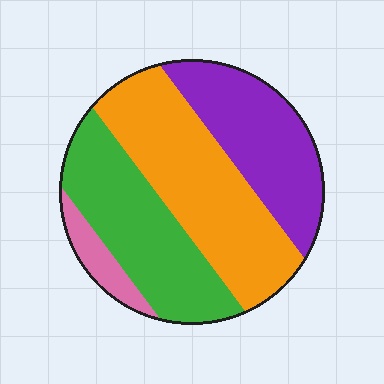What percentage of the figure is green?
Green covers 30% of the figure.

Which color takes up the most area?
Orange, at roughly 35%.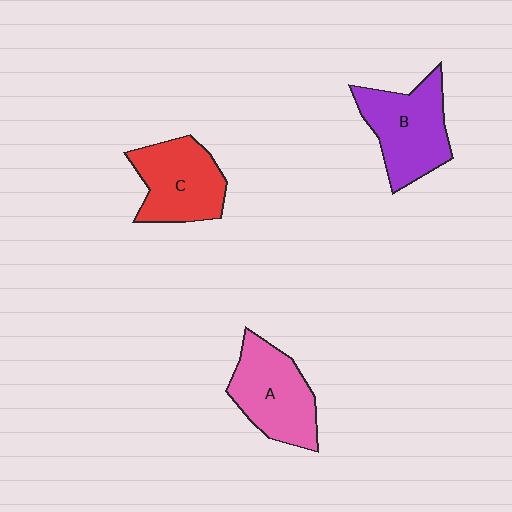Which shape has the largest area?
Shape B (purple).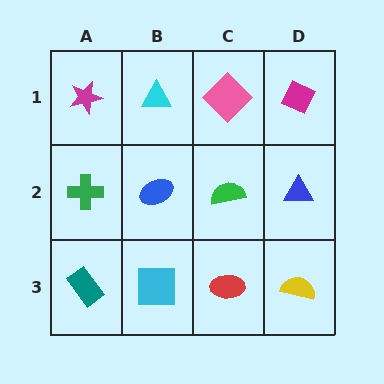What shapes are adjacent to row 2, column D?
A magenta diamond (row 1, column D), a yellow semicircle (row 3, column D), a green semicircle (row 2, column C).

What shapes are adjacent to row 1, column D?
A blue triangle (row 2, column D), a pink diamond (row 1, column C).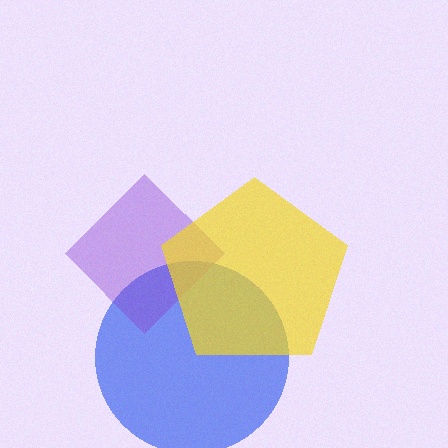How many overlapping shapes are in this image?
There are 3 overlapping shapes in the image.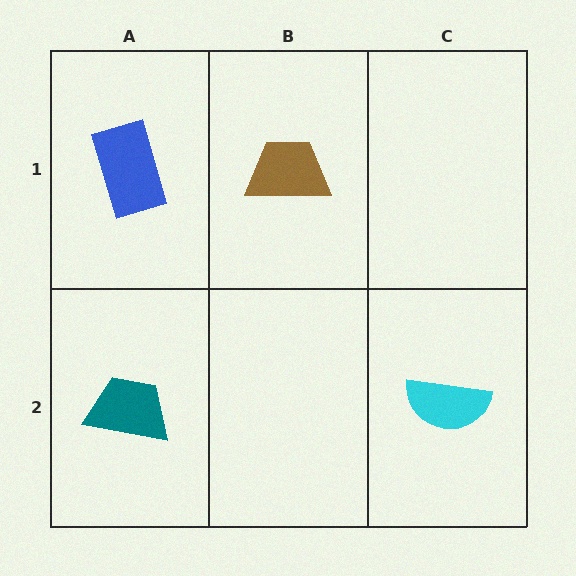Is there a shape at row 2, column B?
No, that cell is empty.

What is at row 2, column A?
A teal trapezoid.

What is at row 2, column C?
A cyan semicircle.